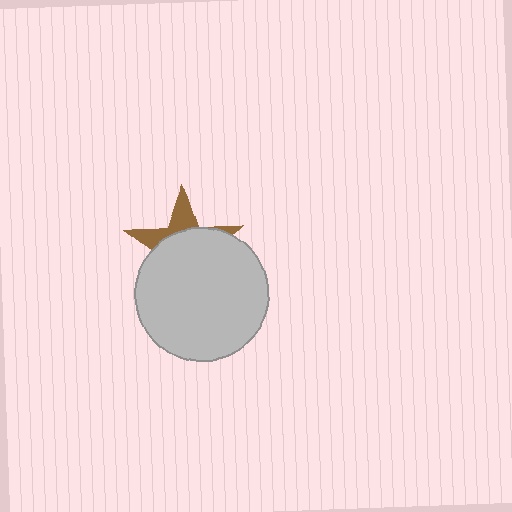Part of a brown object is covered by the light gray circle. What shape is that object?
It is a star.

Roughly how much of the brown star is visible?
A small part of it is visible (roughly 30%).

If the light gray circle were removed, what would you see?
You would see the complete brown star.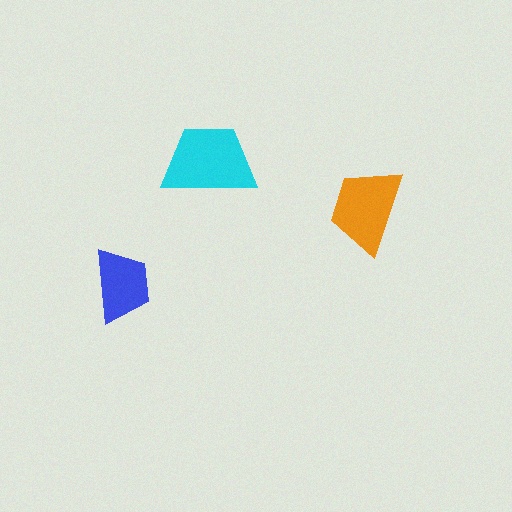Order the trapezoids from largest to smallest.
the cyan one, the orange one, the blue one.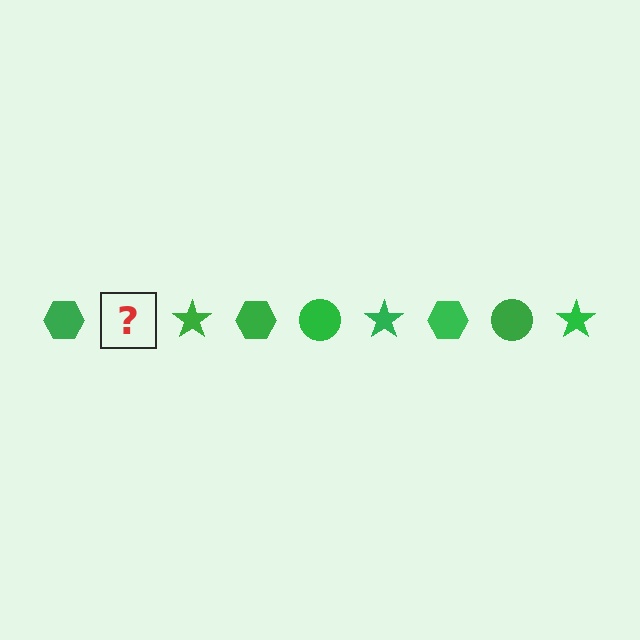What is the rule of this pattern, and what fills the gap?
The rule is that the pattern cycles through hexagon, circle, star shapes in green. The gap should be filled with a green circle.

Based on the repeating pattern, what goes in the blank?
The blank should be a green circle.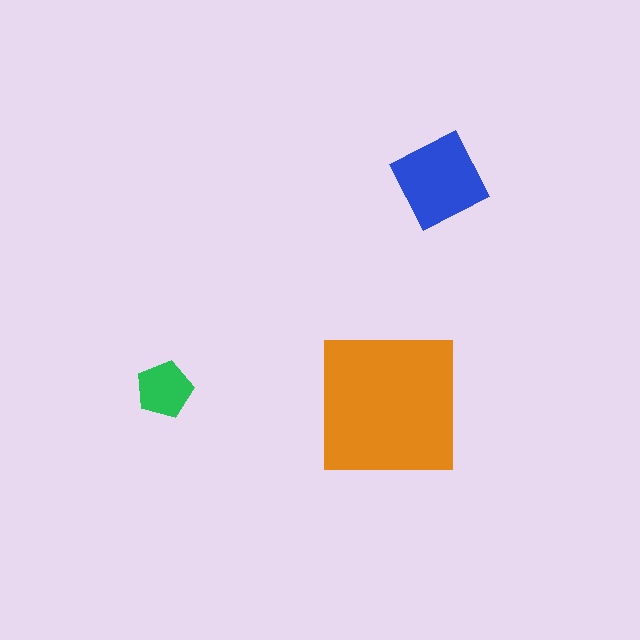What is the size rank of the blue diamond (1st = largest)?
2nd.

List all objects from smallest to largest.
The green pentagon, the blue diamond, the orange square.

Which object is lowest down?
The orange square is bottommost.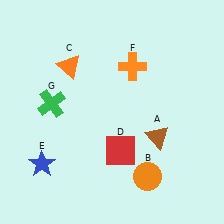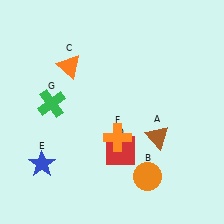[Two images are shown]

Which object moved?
The orange cross (F) moved down.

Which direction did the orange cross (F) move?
The orange cross (F) moved down.